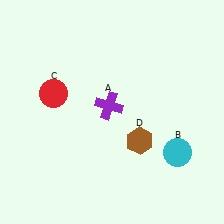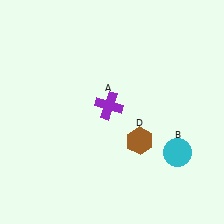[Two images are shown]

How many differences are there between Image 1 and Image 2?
There is 1 difference between the two images.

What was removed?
The red circle (C) was removed in Image 2.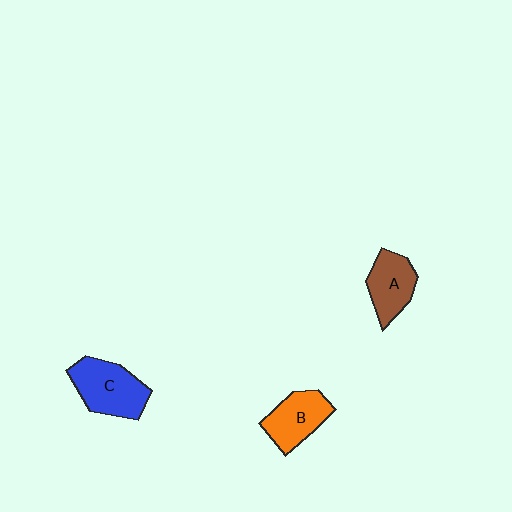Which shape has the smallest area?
Shape A (brown).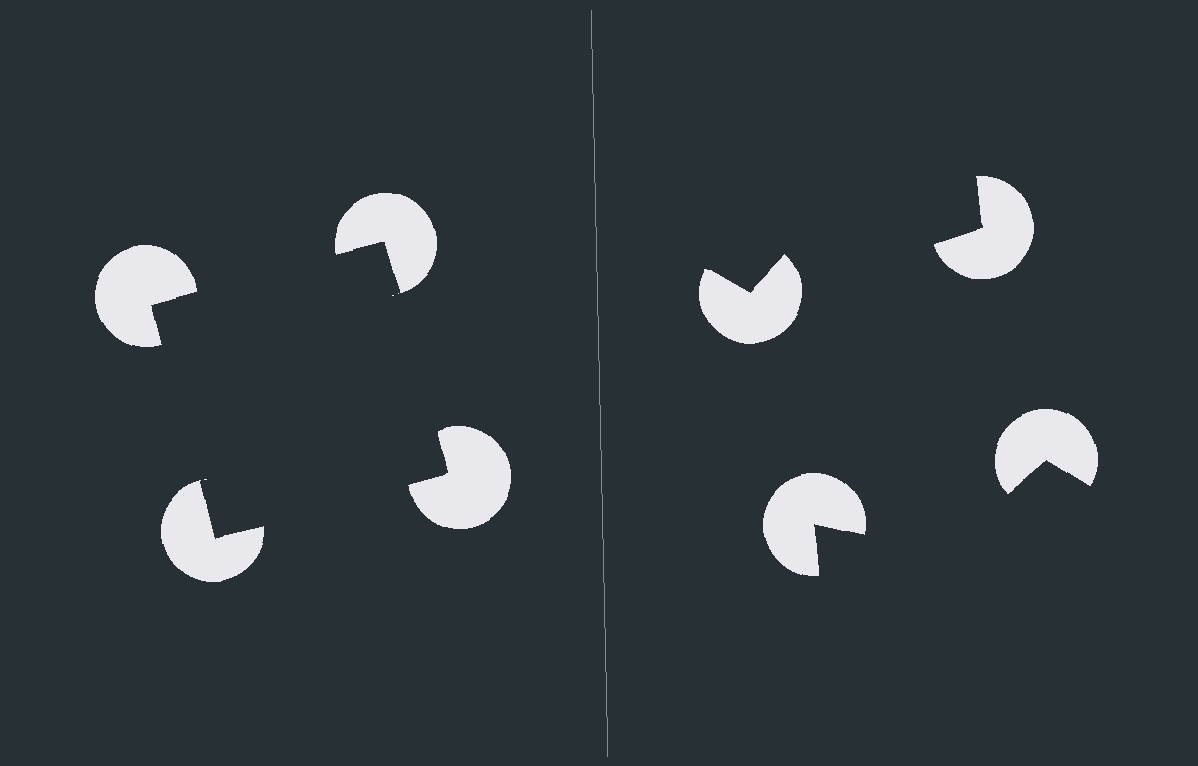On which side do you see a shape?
An illusory square appears on the left side. On the right side the wedge cuts are rotated, so no coherent shape forms.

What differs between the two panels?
The pac-man discs are positioned identically on both sides; only the wedge orientations differ. On the left they align to a square; on the right they are misaligned.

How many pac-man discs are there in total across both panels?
8 — 4 on each side.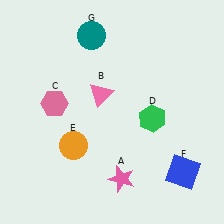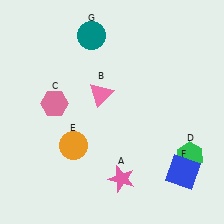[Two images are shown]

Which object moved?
The green hexagon (D) moved right.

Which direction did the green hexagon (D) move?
The green hexagon (D) moved right.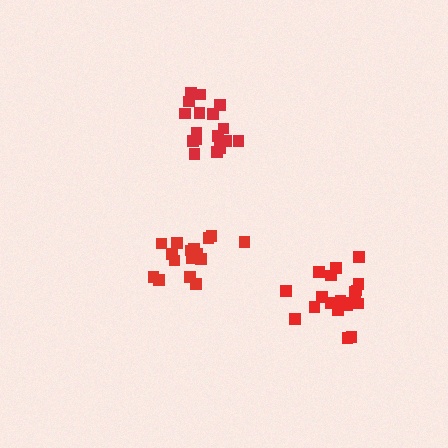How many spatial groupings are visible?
There are 3 spatial groupings.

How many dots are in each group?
Group 1: 16 dots, Group 2: 17 dots, Group 3: 19 dots (52 total).